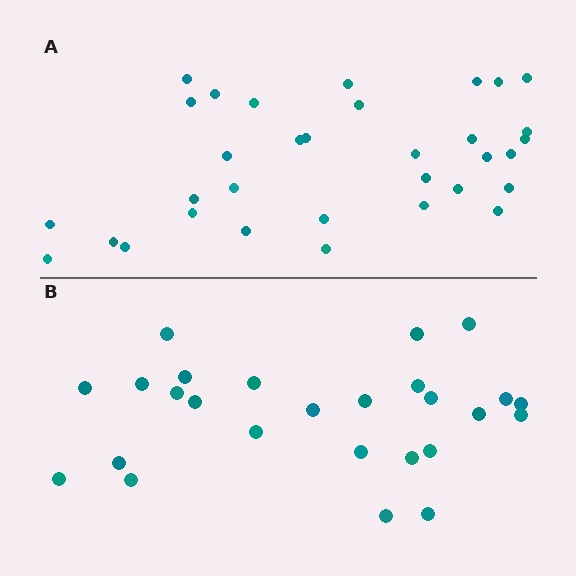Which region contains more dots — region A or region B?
Region A (the top region) has more dots.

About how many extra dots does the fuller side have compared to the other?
Region A has roughly 8 or so more dots than region B.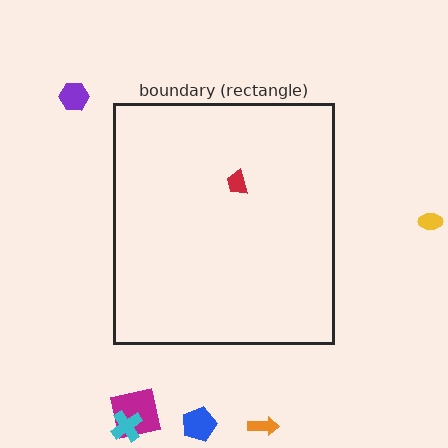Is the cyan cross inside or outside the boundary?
Outside.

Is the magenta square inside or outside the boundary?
Outside.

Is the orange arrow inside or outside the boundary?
Outside.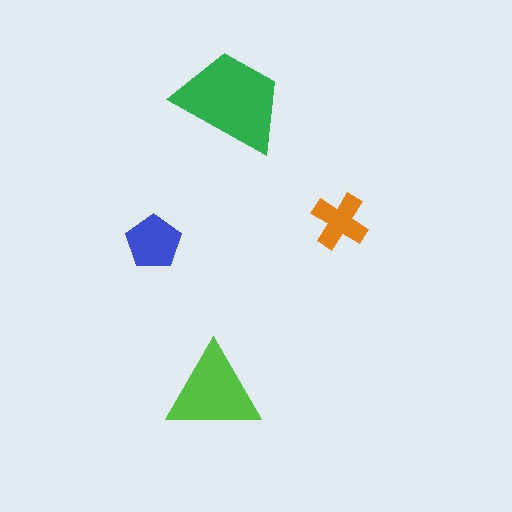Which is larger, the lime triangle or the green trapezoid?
The green trapezoid.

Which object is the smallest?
The orange cross.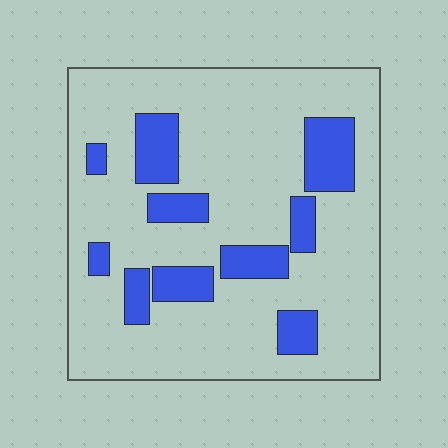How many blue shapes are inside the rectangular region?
10.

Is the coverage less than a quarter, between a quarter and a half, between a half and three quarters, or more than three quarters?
Less than a quarter.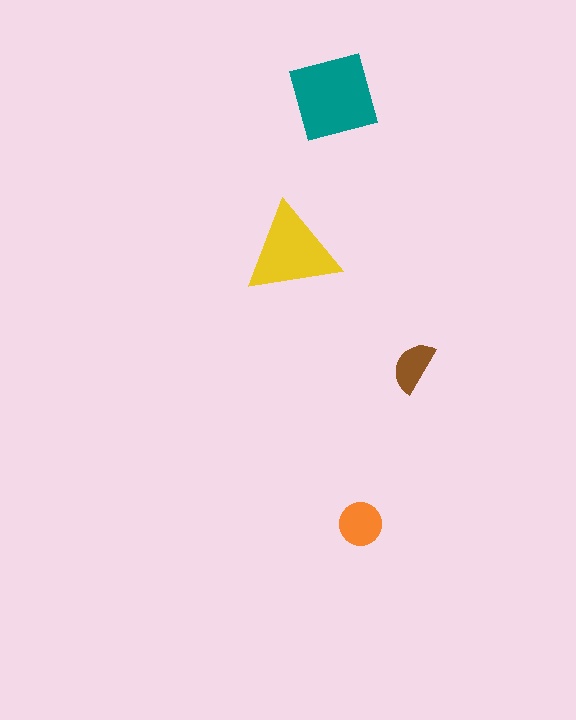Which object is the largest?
The teal diamond.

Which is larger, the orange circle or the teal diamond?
The teal diamond.